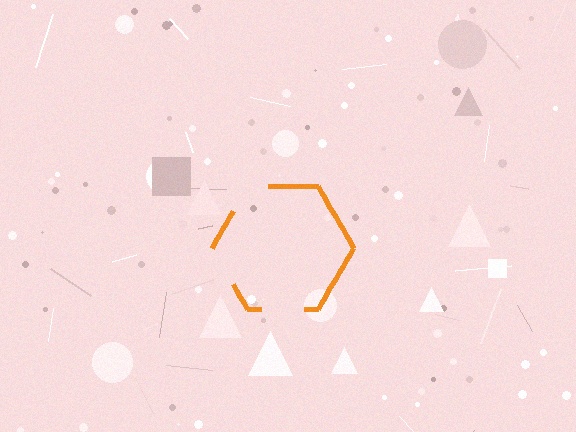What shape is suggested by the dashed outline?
The dashed outline suggests a hexagon.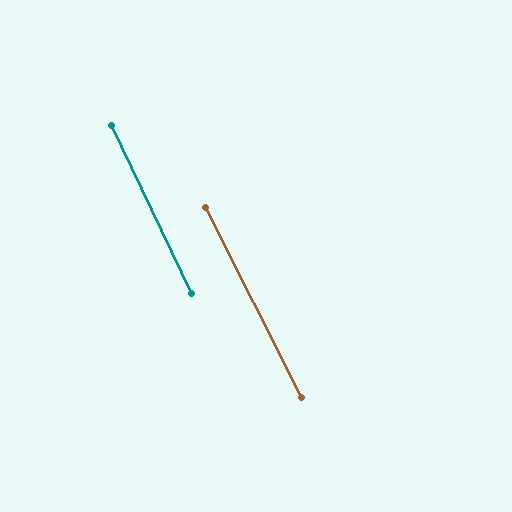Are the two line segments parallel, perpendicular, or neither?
Parallel — their directions differ by only 1.2°.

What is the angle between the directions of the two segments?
Approximately 1 degree.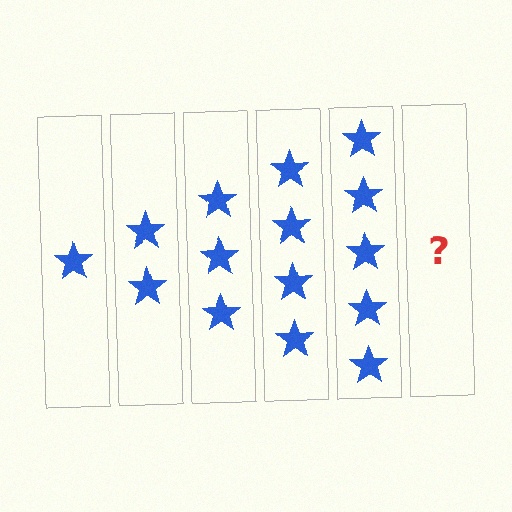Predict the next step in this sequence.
The next step is 6 stars.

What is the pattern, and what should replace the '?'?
The pattern is that each step adds one more star. The '?' should be 6 stars.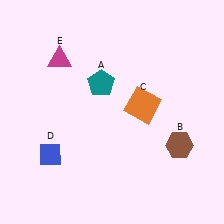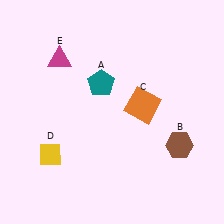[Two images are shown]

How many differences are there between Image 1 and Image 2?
There is 1 difference between the two images.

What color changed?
The diamond (D) changed from blue in Image 1 to yellow in Image 2.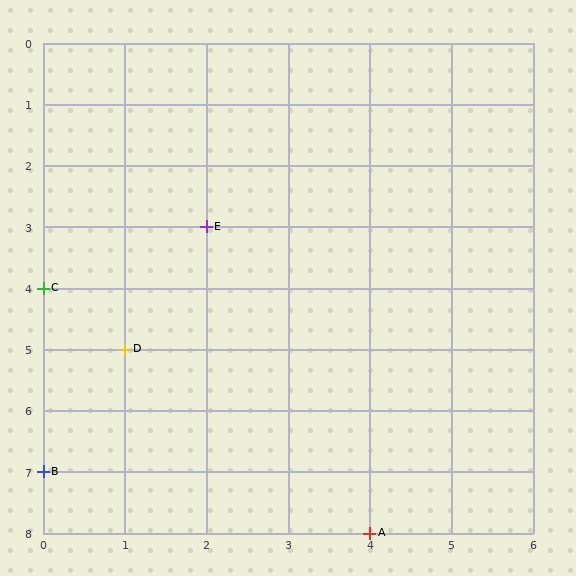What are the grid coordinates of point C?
Point C is at grid coordinates (0, 4).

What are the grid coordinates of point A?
Point A is at grid coordinates (4, 8).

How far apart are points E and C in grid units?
Points E and C are 2 columns and 1 row apart (about 2.2 grid units diagonally).